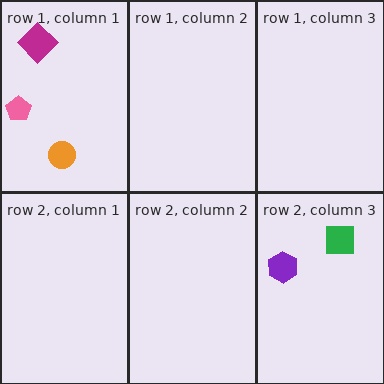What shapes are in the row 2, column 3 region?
The purple hexagon, the green square.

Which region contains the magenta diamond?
The row 1, column 1 region.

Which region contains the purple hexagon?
The row 2, column 3 region.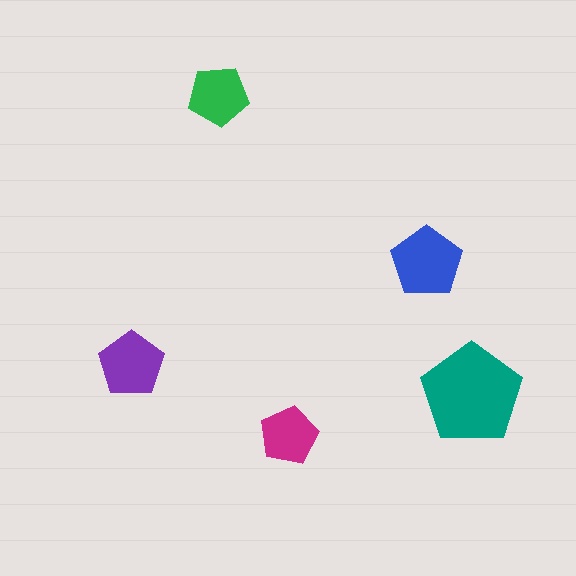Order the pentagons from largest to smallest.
the teal one, the blue one, the purple one, the green one, the magenta one.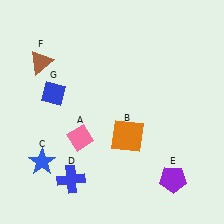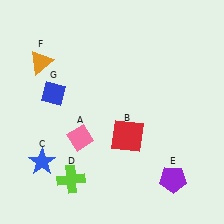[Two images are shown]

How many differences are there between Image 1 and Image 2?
There are 3 differences between the two images.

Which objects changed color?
B changed from orange to red. D changed from blue to lime. F changed from brown to orange.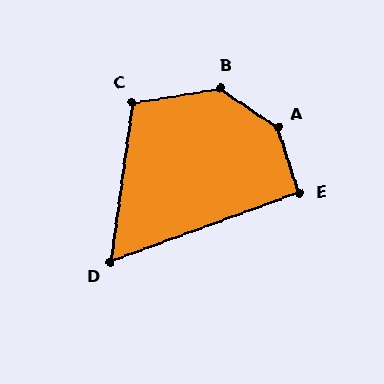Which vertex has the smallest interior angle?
D, at approximately 62 degrees.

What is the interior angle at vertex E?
Approximately 92 degrees (approximately right).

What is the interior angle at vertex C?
Approximately 107 degrees (obtuse).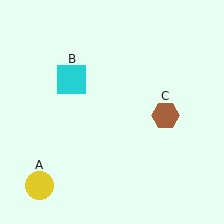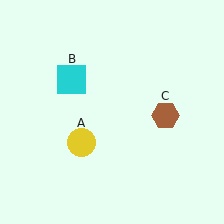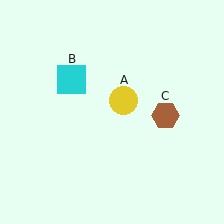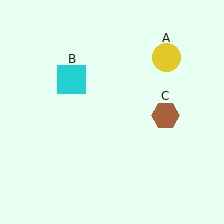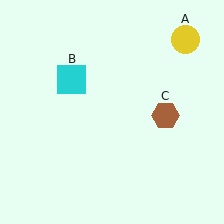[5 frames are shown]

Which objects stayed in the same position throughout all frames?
Cyan square (object B) and brown hexagon (object C) remained stationary.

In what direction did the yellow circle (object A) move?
The yellow circle (object A) moved up and to the right.